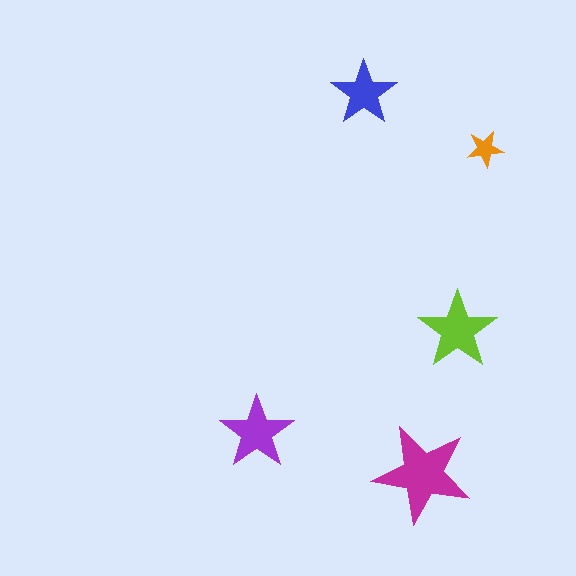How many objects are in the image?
There are 5 objects in the image.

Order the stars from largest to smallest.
the magenta one, the lime one, the purple one, the blue one, the orange one.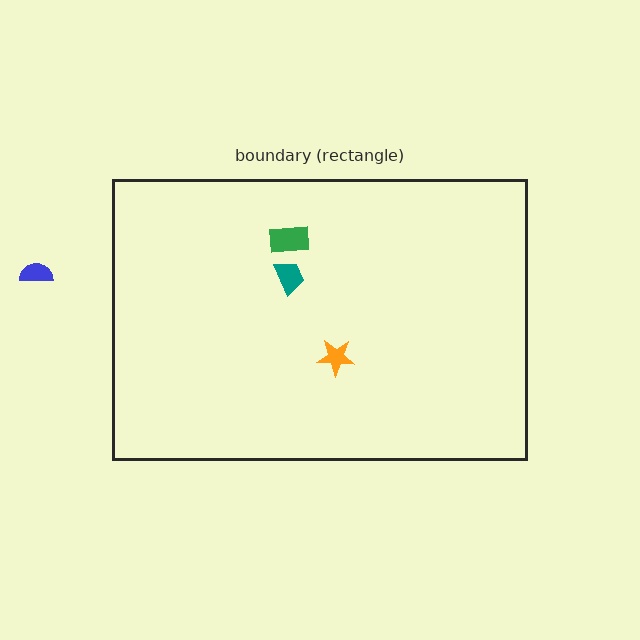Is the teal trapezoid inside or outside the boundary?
Inside.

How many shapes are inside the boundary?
3 inside, 1 outside.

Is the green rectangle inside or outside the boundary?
Inside.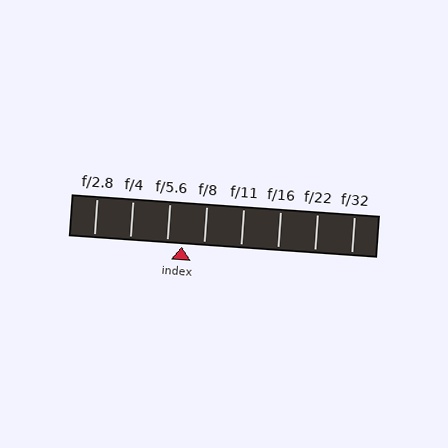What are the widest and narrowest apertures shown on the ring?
The widest aperture shown is f/2.8 and the narrowest is f/32.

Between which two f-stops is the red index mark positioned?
The index mark is between f/5.6 and f/8.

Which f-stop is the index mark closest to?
The index mark is closest to f/5.6.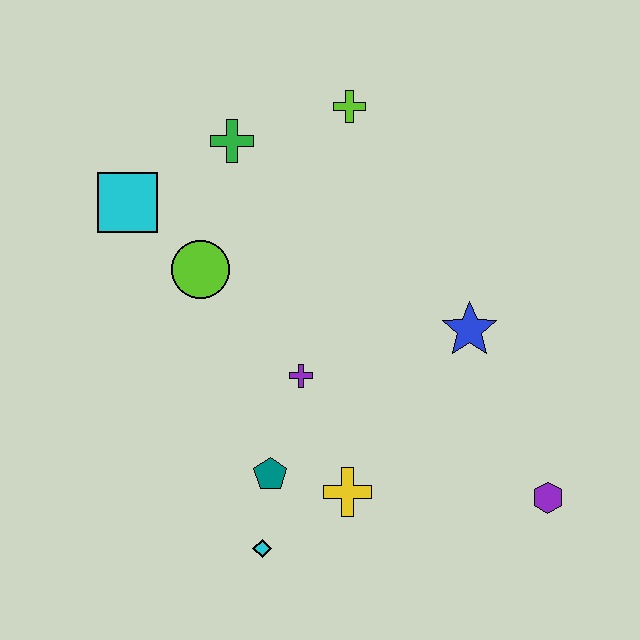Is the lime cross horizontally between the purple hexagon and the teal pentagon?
Yes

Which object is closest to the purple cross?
The teal pentagon is closest to the purple cross.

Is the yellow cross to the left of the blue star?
Yes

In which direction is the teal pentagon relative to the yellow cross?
The teal pentagon is to the left of the yellow cross.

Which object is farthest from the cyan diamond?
The lime cross is farthest from the cyan diamond.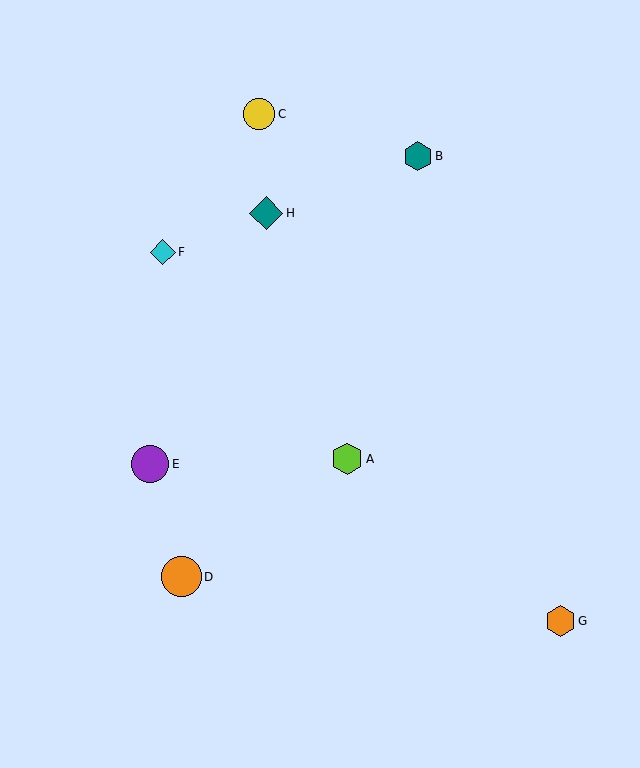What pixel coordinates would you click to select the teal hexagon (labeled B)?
Click at (418, 156) to select the teal hexagon B.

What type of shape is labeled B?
Shape B is a teal hexagon.